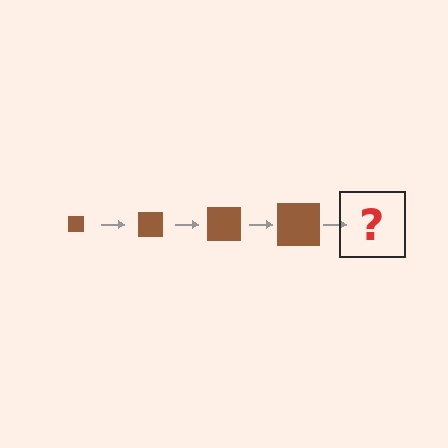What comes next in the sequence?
The next element should be a brown square, larger than the previous one.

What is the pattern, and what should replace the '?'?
The pattern is that the square gets progressively larger each step. The '?' should be a brown square, larger than the previous one.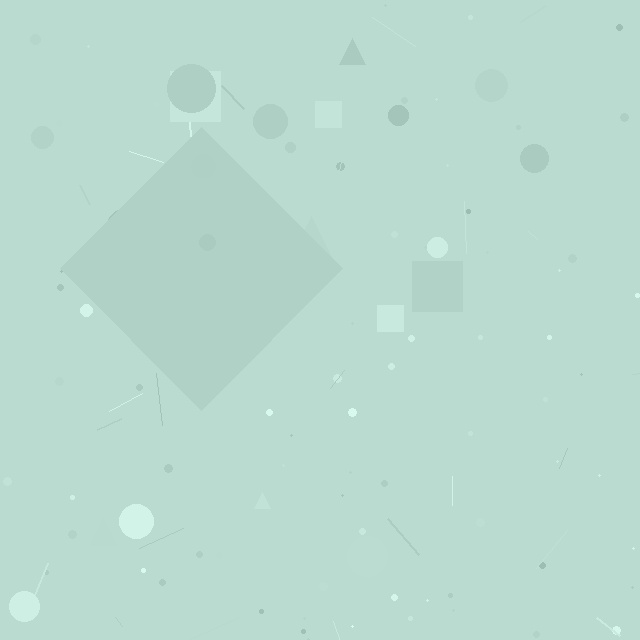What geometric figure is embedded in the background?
A diamond is embedded in the background.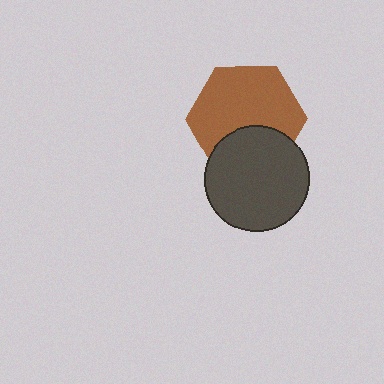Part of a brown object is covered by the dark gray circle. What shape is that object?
It is a hexagon.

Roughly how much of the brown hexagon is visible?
Most of it is visible (roughly 68%).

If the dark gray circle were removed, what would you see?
You would see the complete brown hexagon.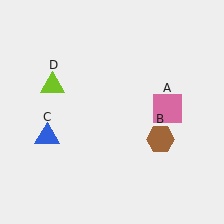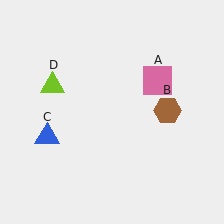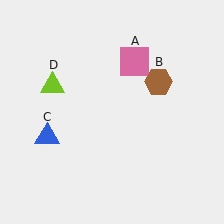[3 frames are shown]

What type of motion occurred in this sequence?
The pink square (object A), brown hexagon (object B) rotated counterclockwise around the center of the scene.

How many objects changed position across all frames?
2 objects changed position: pink square (object A), brown hexagon (object B).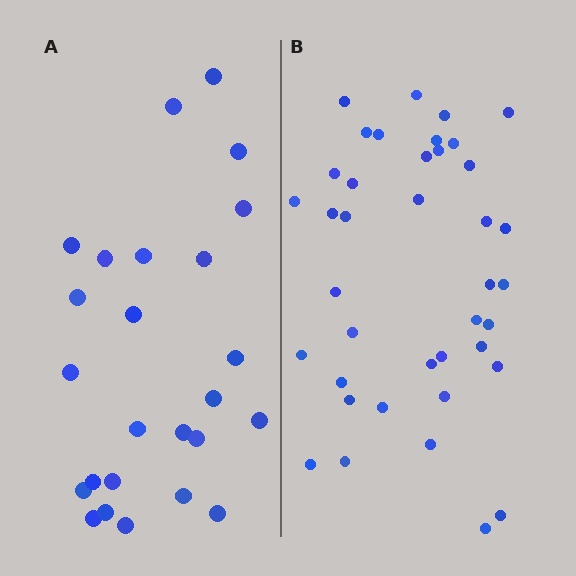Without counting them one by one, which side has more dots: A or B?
Region B (the right region) has more dots.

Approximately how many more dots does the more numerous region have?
Region B has approximately 15 more dots than region A.